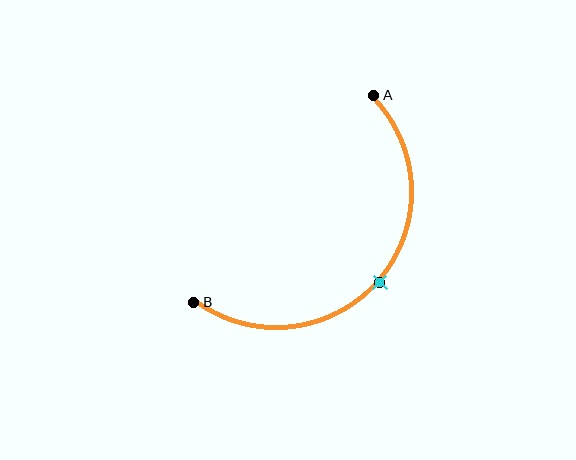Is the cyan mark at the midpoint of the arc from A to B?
Yes. The cyan mark lies on the arc at equal arc-length from both A and B — it is the arc midpoint.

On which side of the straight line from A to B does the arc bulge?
The arc bulges below and to the right of the straight line connecting A and B.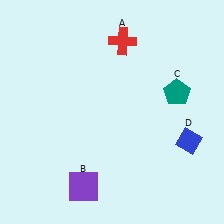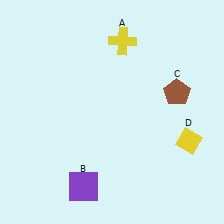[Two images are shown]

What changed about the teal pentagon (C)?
In Image 1, C is teal. In Image 2, it changed to brown.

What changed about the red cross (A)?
In Image 1, A is red. In Image 2, it changed to yellow.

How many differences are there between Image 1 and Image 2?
There are 3 differences between the two images.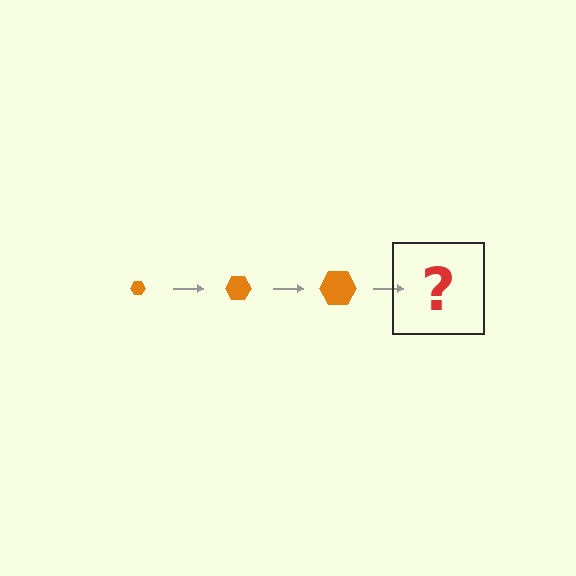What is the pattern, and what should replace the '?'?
The pattern is that the hexagon gets progressively larger each step. The '?' should be an orange hexagon, larger than the previous one.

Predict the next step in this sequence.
The next step is an orange hexagon, larger than the previous one.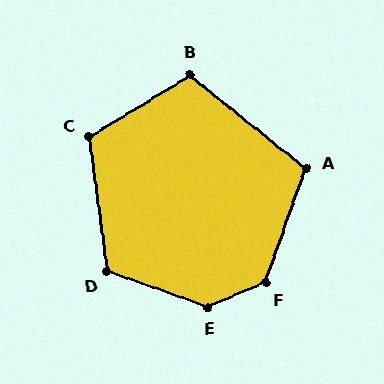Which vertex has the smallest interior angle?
A, at approximately 109 degrees.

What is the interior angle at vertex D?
Approximately 117 degrees (obtuse).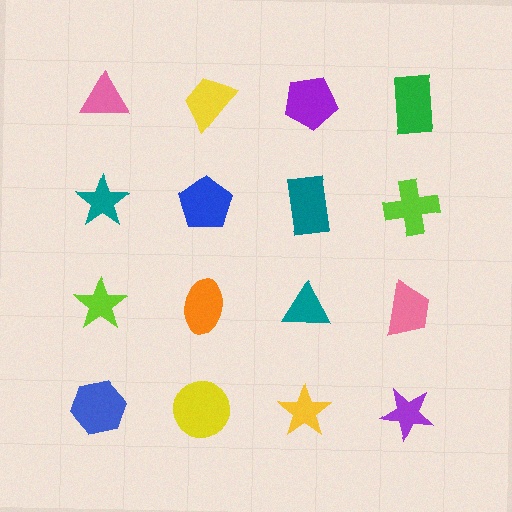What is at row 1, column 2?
A yellow trapezoid.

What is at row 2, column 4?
A lime cross.